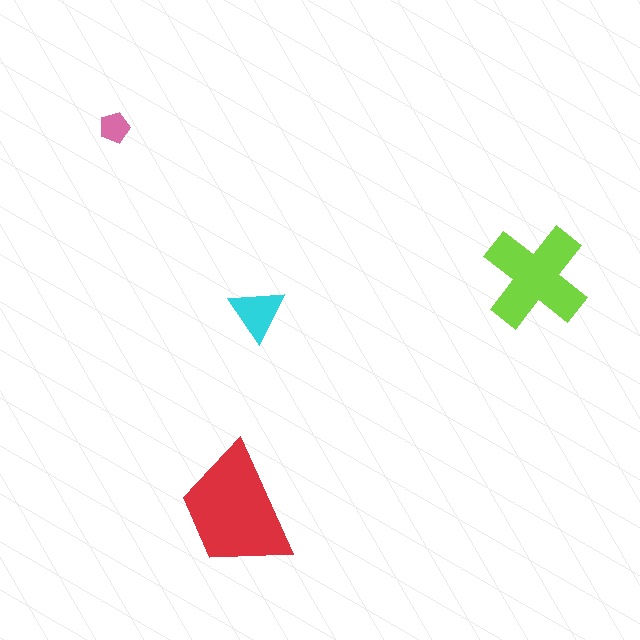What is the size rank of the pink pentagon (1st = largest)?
4th.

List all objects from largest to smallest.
The red trapezoid, the lime cross, the cyan triangle, the pink pentagon.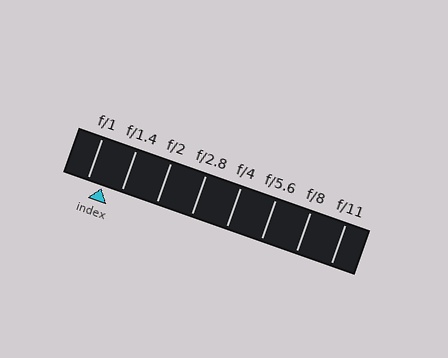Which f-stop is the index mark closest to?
The index mark is closest to f/1.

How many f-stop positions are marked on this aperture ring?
There are 8 f-stop positions marked.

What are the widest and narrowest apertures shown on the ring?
The widest aperture shown is f/1 and the narrowest is f/11.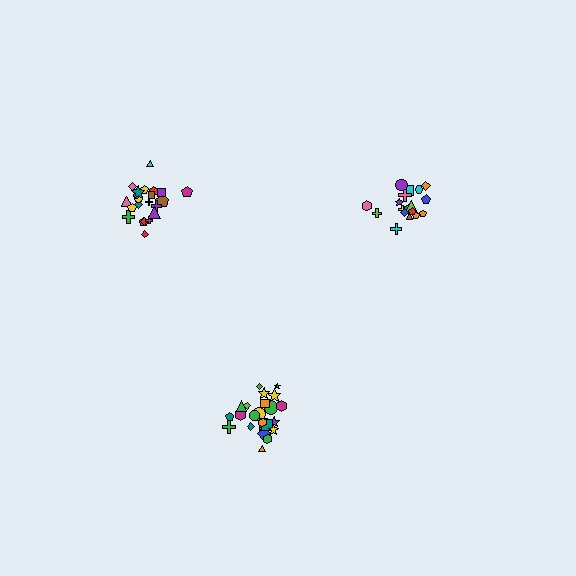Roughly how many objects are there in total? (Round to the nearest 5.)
Roughly 65 objects in total.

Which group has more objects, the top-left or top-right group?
The top-left group.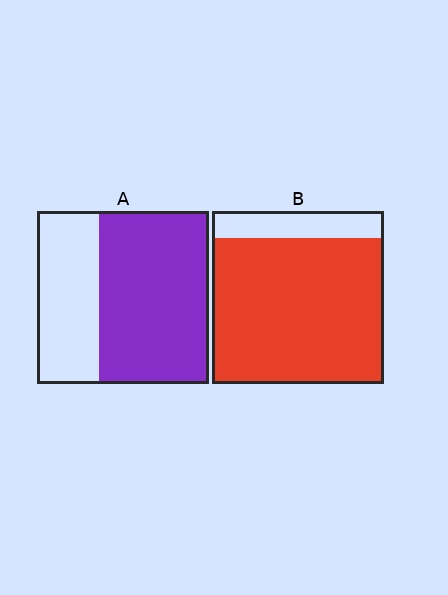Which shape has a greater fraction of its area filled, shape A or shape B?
Shape B.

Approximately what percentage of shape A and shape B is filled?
A is approximately 65% and B is approximately 85%.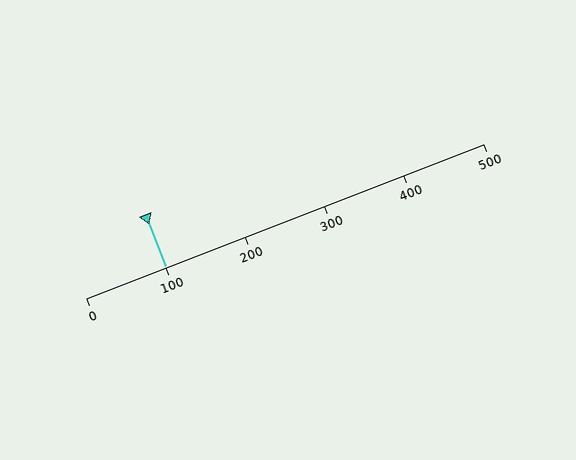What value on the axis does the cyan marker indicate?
The marker indicates approximately 100.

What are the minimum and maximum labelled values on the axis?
The axis runs from 0 to 500.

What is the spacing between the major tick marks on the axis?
The major ticks are spaced 100 apart.